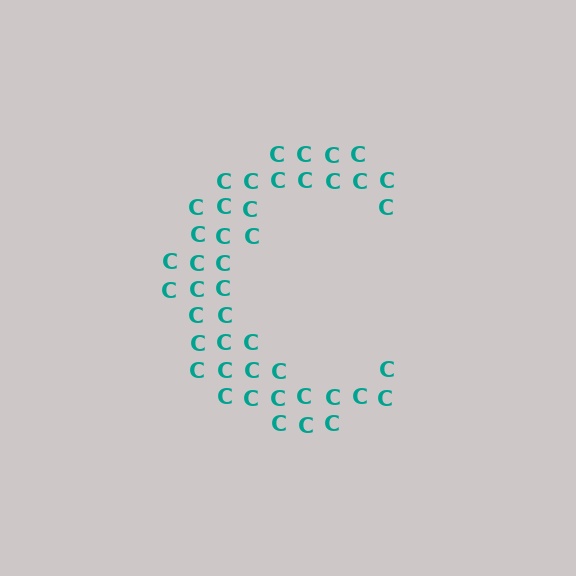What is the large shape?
The large shape is the letter C.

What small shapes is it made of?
It is made of small letter C's.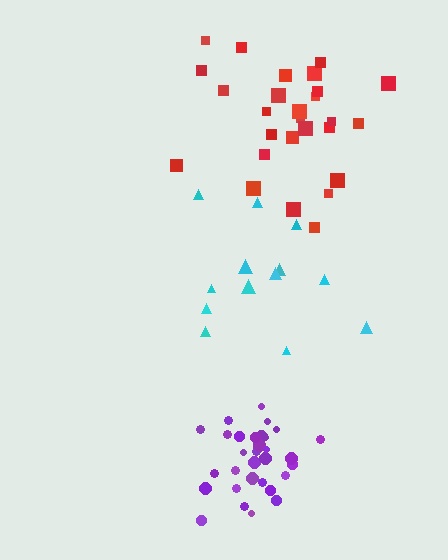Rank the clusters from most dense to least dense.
purple, red, cyan.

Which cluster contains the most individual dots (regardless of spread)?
Purple (31).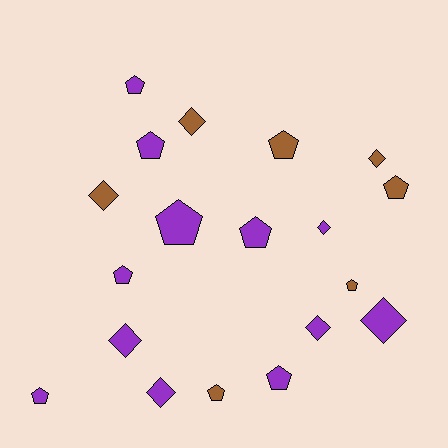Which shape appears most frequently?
Pentagon, with 11 objects.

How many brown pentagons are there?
There are 4 brown pentagons.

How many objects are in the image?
There are 19 objects.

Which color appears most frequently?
Purple, with 12 objects.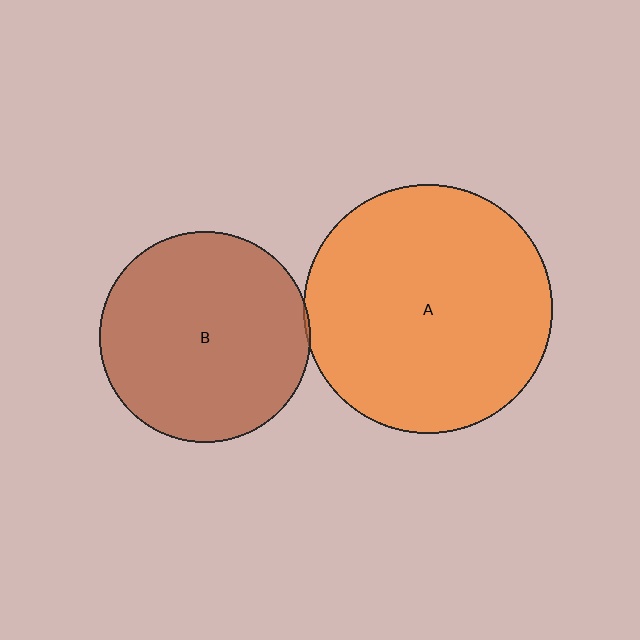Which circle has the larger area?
Circle A (orange).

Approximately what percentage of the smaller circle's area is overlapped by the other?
Approximately 5%.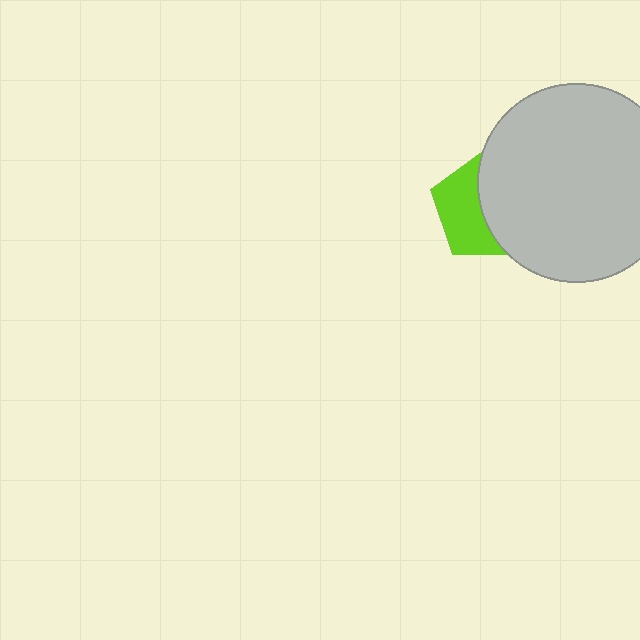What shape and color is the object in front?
The object in front is a light gray circle.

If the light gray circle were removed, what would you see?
You would see the complete lime pentagon.